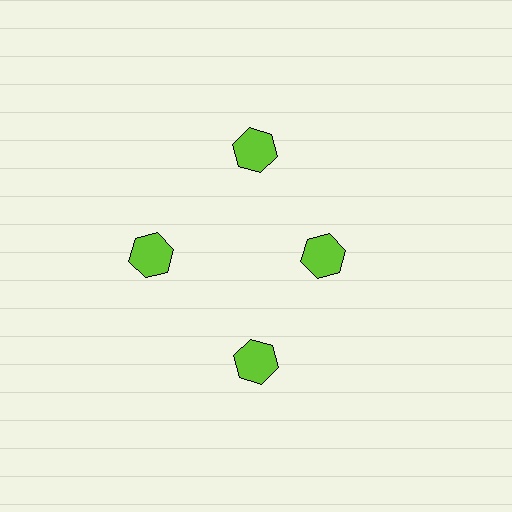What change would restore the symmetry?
The symmetry would be restored by moving it outward, back onto the ring so that all 4 hexagons sit at equal angles and equal distance from the center.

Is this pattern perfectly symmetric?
No. The 4 lime hexagons are arranged in a ring, but one element near the 3 o'clock position is pulled inward toward the center, breaking the 4-fold rotational symmetry.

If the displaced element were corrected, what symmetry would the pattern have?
It would have 4-fold rotational symmetry — the pattern would map onto itself every 90 degrees.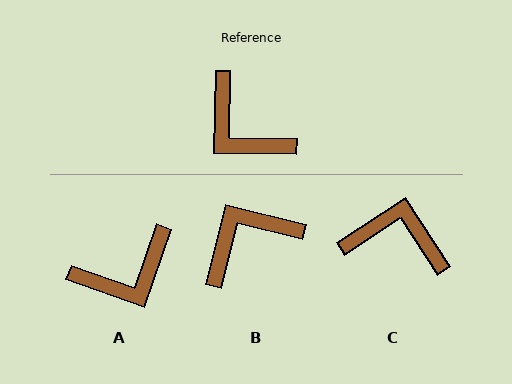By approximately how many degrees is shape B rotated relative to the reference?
Approximately 103 degrees clockwise.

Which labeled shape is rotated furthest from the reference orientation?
C, about 146 degrees away.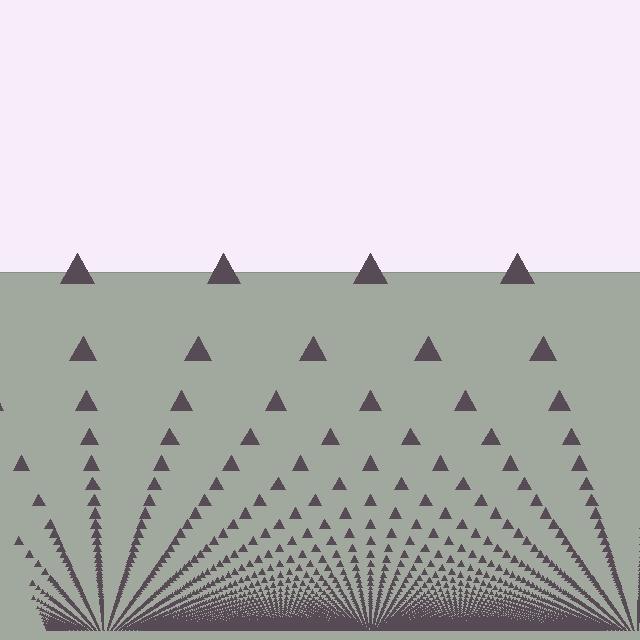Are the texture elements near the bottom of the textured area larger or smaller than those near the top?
Smaller. The gradient is inverted — elements near the bottom are smaller and denser.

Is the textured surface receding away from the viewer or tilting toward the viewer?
The surface appears to tilt toward the viewer. Texture elements get larger and sparser toward the top.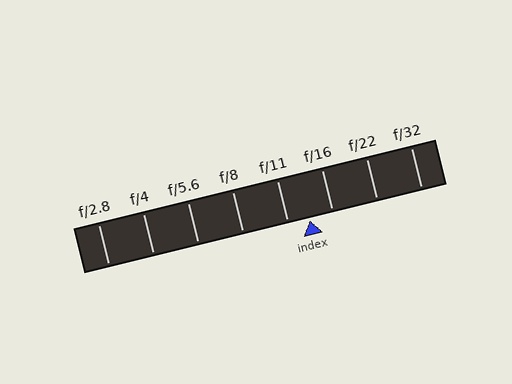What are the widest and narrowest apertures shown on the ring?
The widest aperture shown is f/2.8 and the narrowest is f/32.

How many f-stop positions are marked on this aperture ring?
There are 8 f-stop positions marked.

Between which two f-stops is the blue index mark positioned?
The index mark is between f/11 and f/16.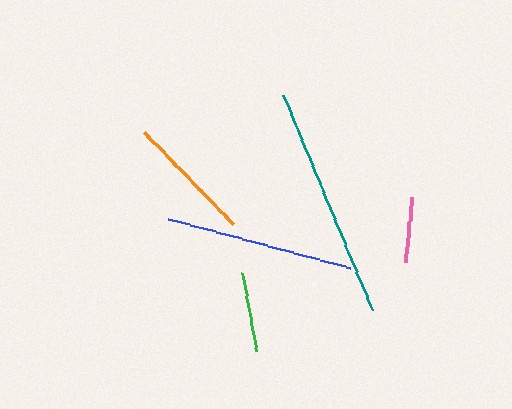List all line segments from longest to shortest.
From longest to shortest: teal, blue, orange, green, pink.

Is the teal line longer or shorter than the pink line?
The teal line is longer than the pink line.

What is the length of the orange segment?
The orange segment is approximately 129 pixels long.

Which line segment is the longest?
The teal line is the longest at approximately 232 pixels.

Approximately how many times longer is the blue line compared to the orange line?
The blue line is approximately 1.5 times the length of the orange line.